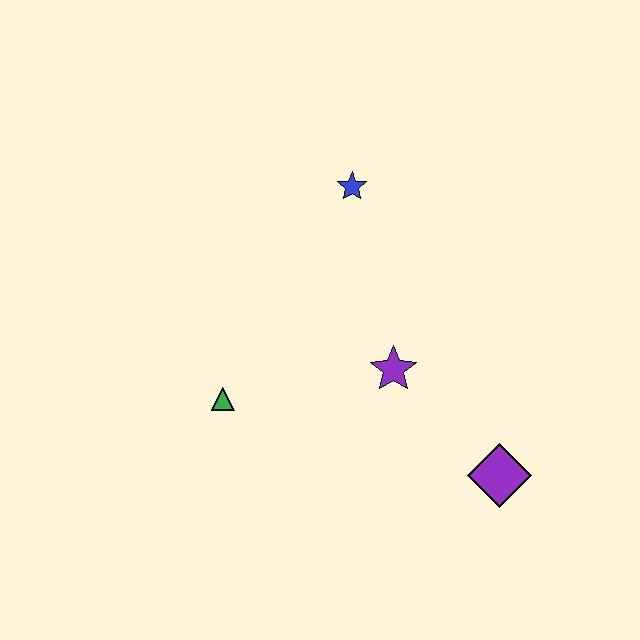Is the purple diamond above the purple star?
No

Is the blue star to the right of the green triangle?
Yes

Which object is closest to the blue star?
The purple star is closest to the blue star.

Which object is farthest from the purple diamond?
The blue star is farthest from the purple diamond.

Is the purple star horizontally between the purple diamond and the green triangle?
Yes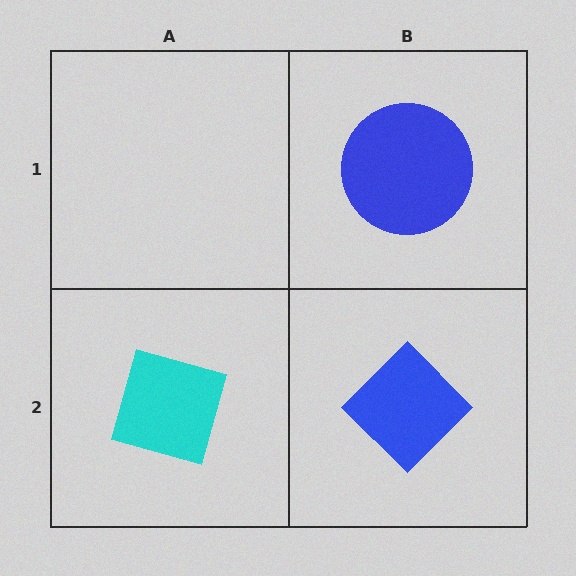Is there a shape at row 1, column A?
No, that cell is empty.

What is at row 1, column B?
A blue circle.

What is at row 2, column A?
A cyan diamond.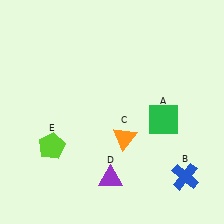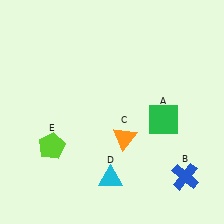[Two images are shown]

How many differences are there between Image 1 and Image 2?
There is 1 difference between the two images.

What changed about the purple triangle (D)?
In Image 1, D is purple. In Image 2, it changed to cyan.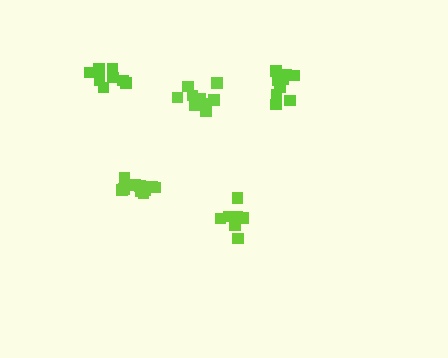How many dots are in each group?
Group 1: 10 dots, Group 2: 10 dots, Group 3: 7 dots, Group 4: 10 dots, Group 5: 8 dots (45 total).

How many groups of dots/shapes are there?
There are 5 groups.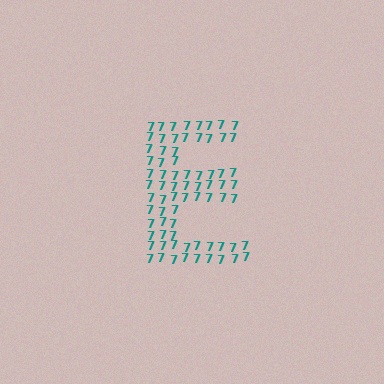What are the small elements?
The small elements are digit 7's.